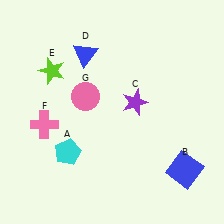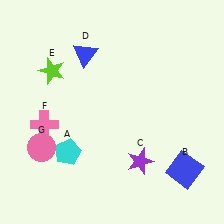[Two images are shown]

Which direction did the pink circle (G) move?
The pink circle (G) moved down.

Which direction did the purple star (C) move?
The purple star (C) moved down.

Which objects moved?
The objects that moved are: the purple star (C), the pink circle (G).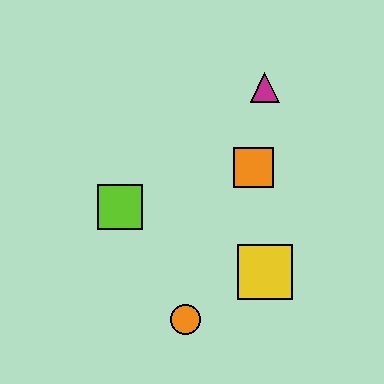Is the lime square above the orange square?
No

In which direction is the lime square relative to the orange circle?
The lime square is above the orange circle.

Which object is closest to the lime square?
The orange circle is closest to the lime square.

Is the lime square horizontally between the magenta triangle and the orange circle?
No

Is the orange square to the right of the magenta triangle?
No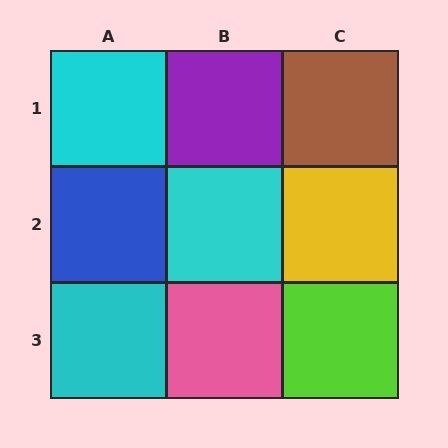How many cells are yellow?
1 cell is yellow.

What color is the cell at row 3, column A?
Cyan.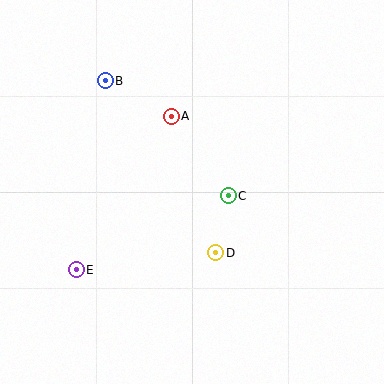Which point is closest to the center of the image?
Point C at (228, 196) is closest to the center.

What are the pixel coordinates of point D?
Point D is at (216, 253).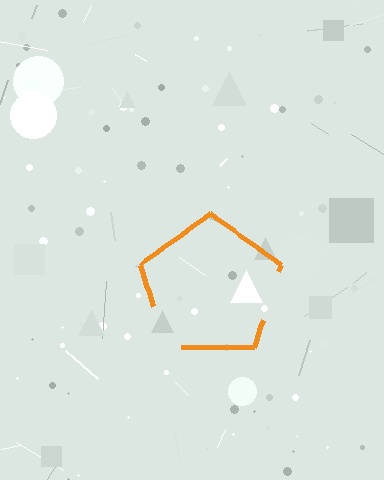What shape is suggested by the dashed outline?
The dashed outline suggests a pentagon.